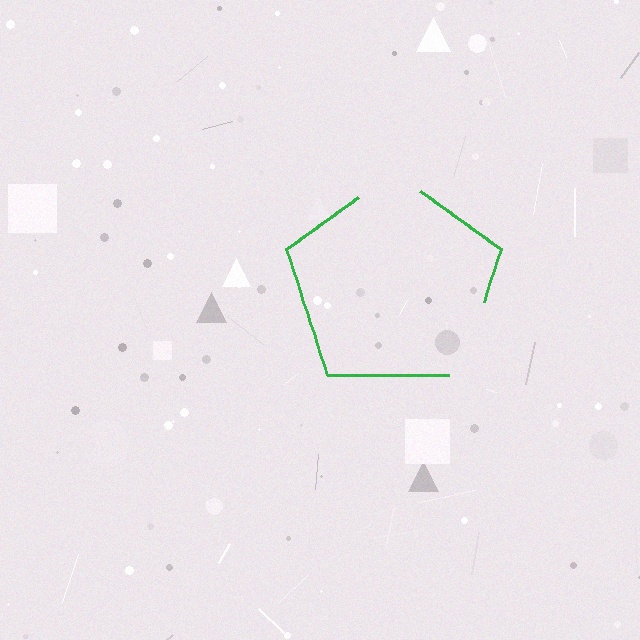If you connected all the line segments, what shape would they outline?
They would outline a pentagon.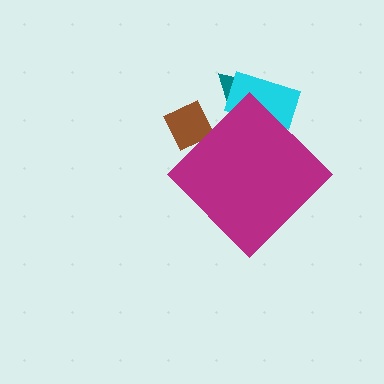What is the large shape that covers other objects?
A magenta diamond.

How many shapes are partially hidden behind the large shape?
3 shapes are partially hidden.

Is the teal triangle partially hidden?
Yes, the teal triangle is partially hidden behind the magenta diamond.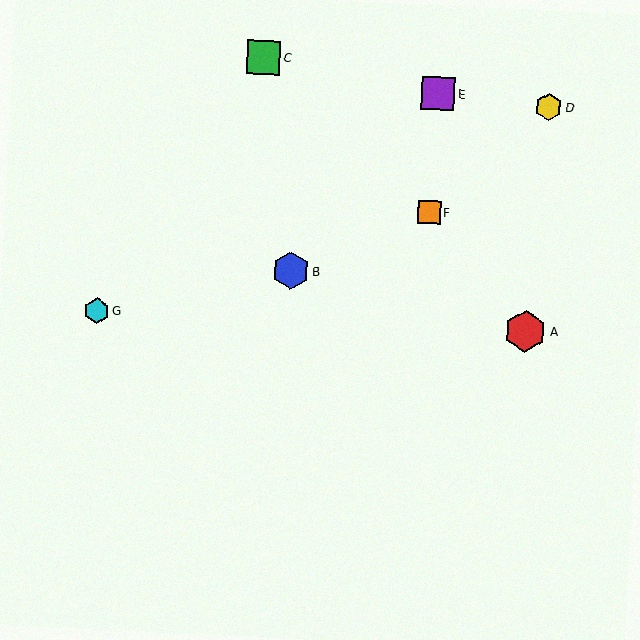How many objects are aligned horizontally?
2 objects (A, G) are aligned horizontally.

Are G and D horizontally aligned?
No, G is at y≈311 and D is at y≈107.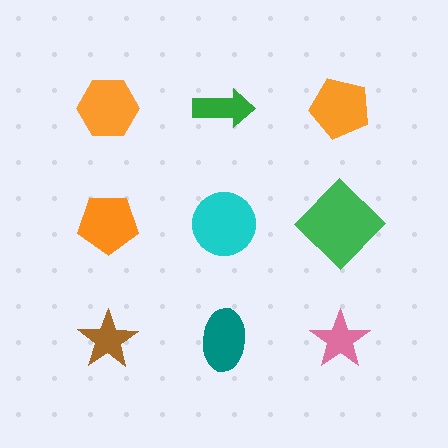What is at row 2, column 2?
A cyan circle.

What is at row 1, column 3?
An orange pentagon.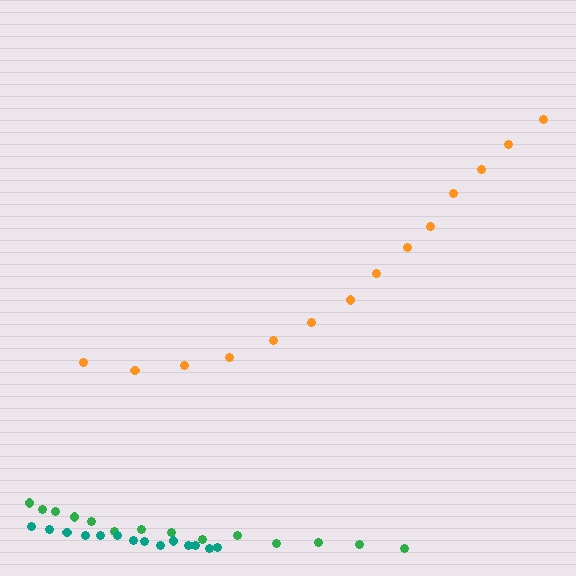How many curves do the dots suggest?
There are 3 distinct paths.